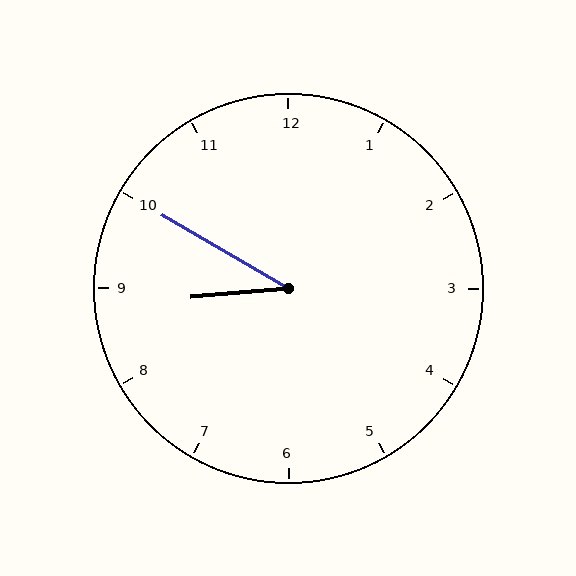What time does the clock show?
8:50.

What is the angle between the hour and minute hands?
Approximately 35 degrees.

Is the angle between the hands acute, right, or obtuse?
It is acute.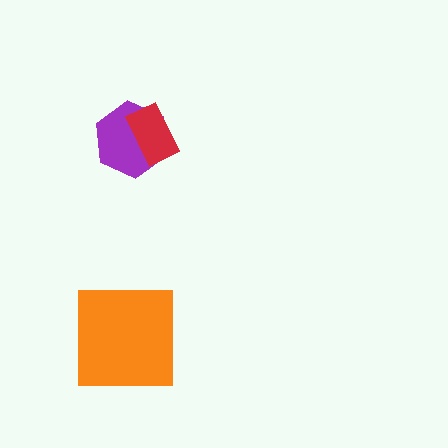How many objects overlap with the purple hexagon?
1 object overlaps with the purple hexagon.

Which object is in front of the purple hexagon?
The red rectangle is in front of the purple hexagon.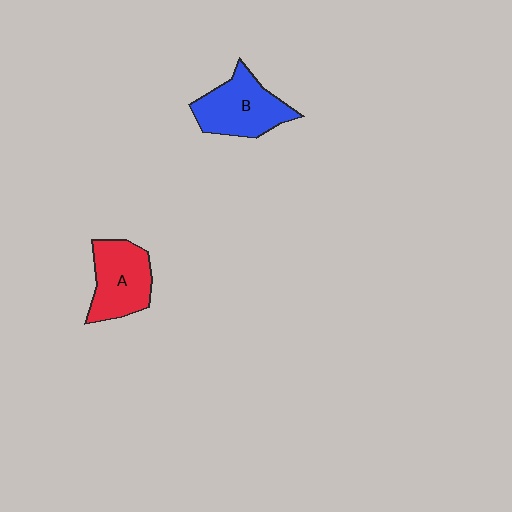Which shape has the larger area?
Shape B (blue).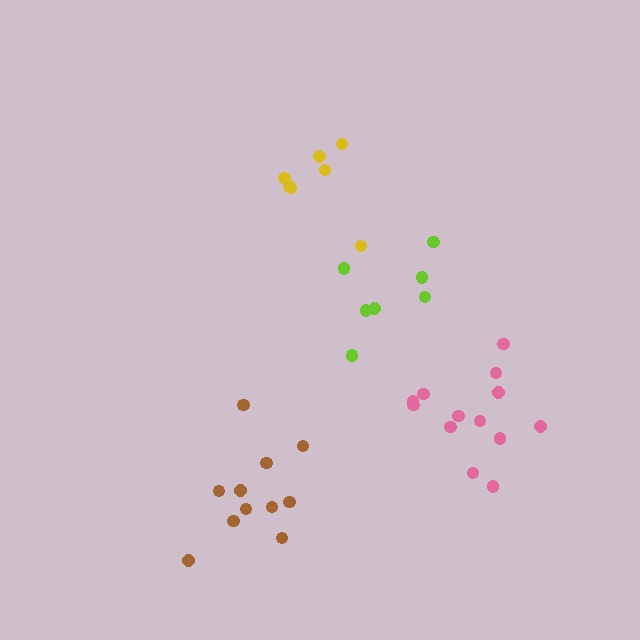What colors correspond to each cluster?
The clusters are colored: pink, brown, yellow, lime.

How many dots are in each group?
Group 1: 13 dots, Group 2: 11 dots, Group 3: 7 dots, Group 4: 7 dots (38 total).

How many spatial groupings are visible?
There are 4 spatial groupings.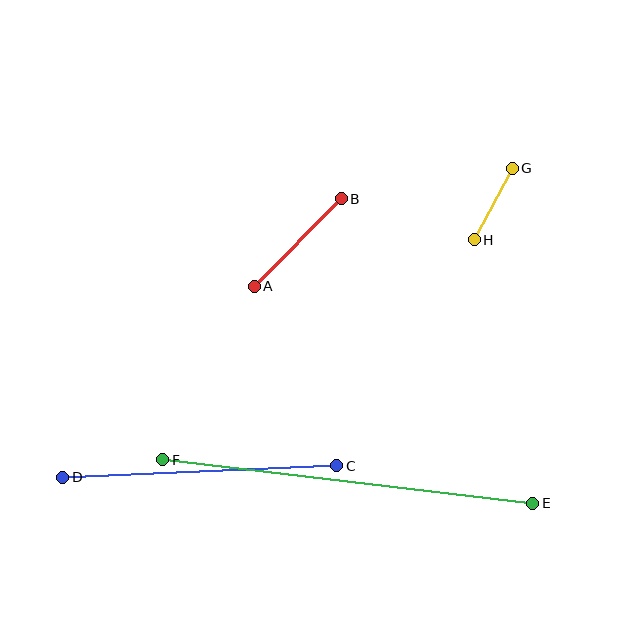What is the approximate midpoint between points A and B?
The midpoint is at approximately (298, 242) pixels.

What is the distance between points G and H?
The distance is approximately 81 pixels.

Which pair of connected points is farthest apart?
Points E and F are farthest apart.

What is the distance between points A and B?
The distance is approximately 123 pixels.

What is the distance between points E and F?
The distance is approximately 373 pixels.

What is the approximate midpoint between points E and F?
The midpoint is at approximately (348, 481) pixels.